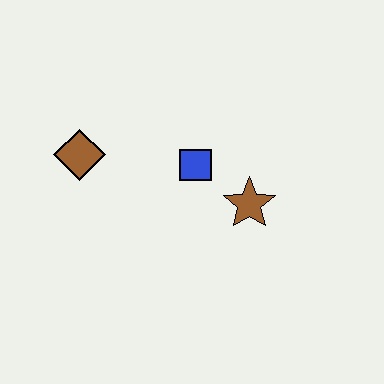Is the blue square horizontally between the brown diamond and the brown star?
Yes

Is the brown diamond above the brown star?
Yes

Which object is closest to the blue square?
The brown star is closest to the blue square.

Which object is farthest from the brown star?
The brown diamond is farthest from the brown star.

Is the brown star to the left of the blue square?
No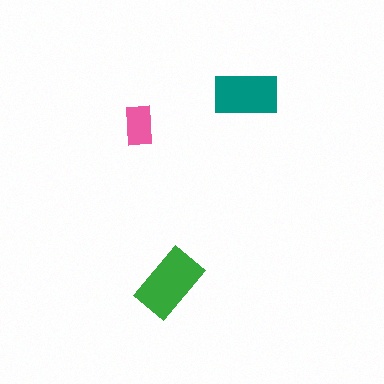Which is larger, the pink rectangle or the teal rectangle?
The teal one.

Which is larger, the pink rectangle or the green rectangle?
The green one.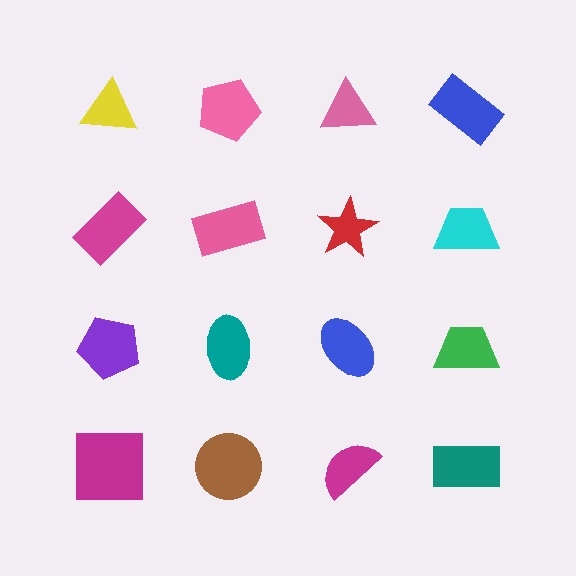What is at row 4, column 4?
A teal rectangle.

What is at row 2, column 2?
A pink rectangle.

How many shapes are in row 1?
4 shapes.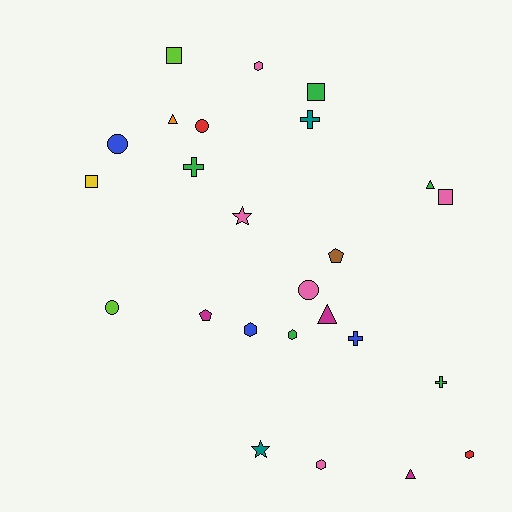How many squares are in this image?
There are 4 squares.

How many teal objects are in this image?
There are 2 teal objects.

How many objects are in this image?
There are 25 objects.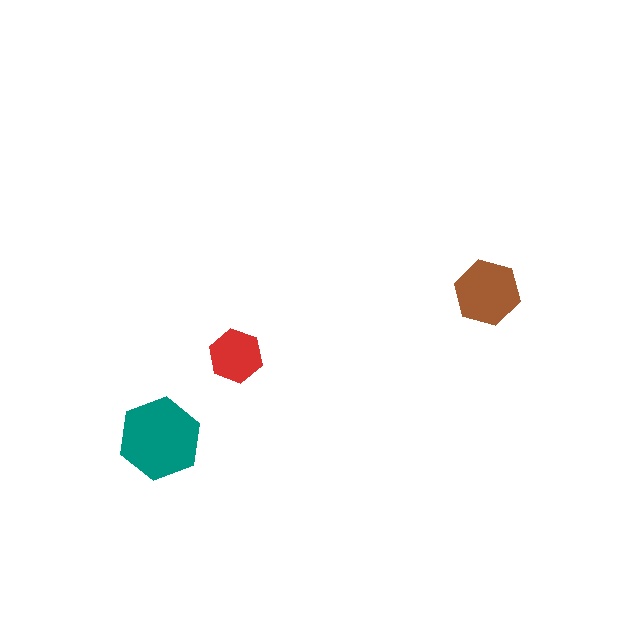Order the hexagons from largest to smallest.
the teal one, the brown one, the red one.